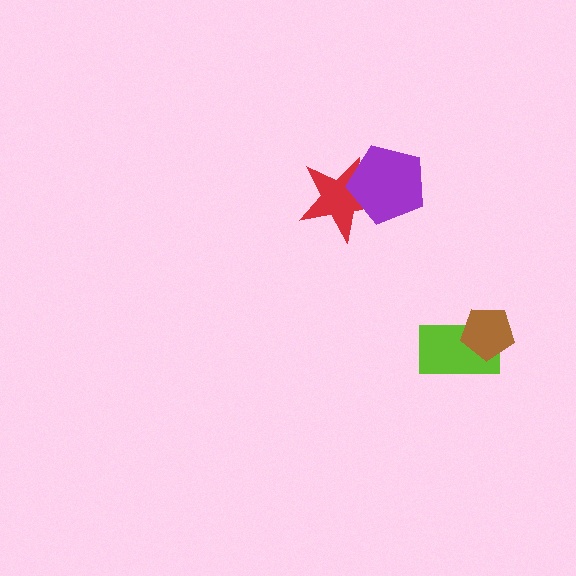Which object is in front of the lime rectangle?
The brown pentagon is in front of the lime rectangle.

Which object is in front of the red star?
The purple pentagon is in front of the red star.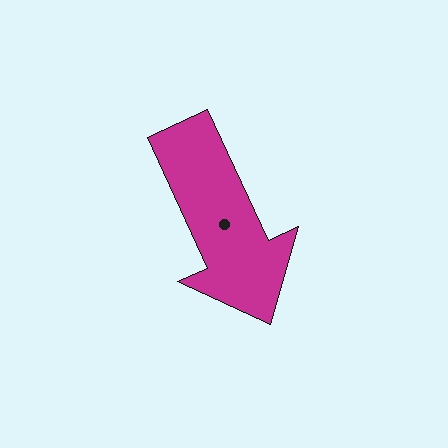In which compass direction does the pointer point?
Southeast.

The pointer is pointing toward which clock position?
Roughly 5 o'clock.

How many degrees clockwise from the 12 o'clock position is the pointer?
Approximately 155 degrees.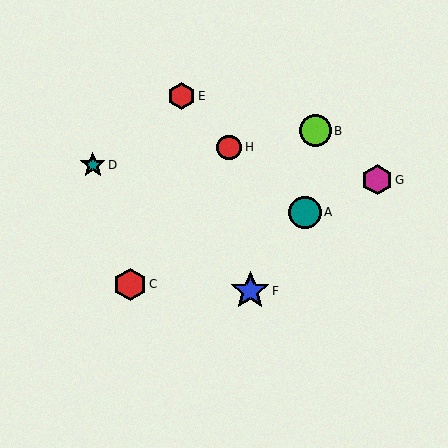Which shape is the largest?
The blue star (labeled F) is the largest.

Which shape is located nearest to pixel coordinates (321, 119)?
The lime circle (labeled B) at (316, 131) is nearest to that location.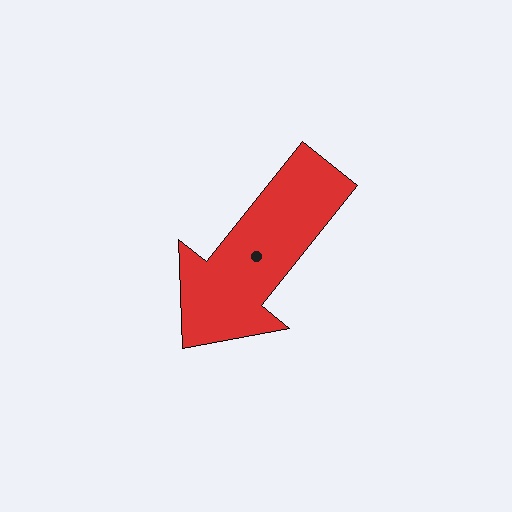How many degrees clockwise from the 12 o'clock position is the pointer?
Approximately 219 degrees.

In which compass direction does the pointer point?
Southwest.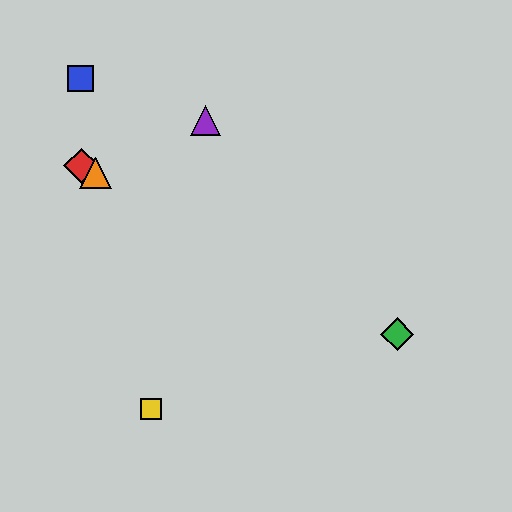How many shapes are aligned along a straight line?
3 shapes (the red diamond, the green diamond, the orange triangle) are aligned along a straight line.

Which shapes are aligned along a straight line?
The red diamond, the green diamond, the orange triangle are aligned along a straight line.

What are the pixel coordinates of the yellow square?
The yellow square is at (151, 409).